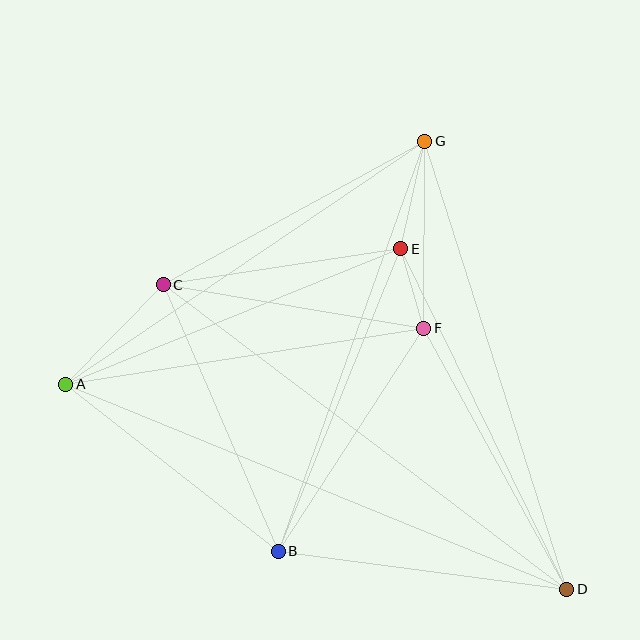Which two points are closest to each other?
Points E and F are closest to each other.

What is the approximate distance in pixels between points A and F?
The distance between A and F is approximately 362 pixels.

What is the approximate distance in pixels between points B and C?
The distance between B and C is approximately 290 pixels.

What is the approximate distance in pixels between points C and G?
The distance between C and G is approximately 298 pixels.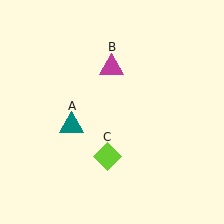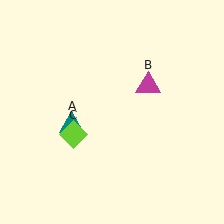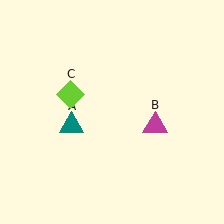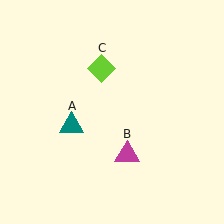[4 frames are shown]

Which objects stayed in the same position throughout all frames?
Teal triangle (object A) remained stationary.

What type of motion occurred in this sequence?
The magenta triangle (object B), lime diamond (object C) rotated clockwise around the center of the scene.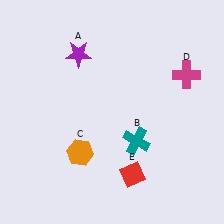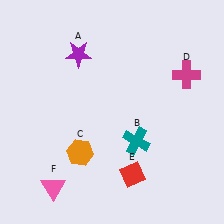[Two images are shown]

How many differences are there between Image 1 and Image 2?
There is 1 difference between the two images.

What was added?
A pink triangle (F) was added in Image 2.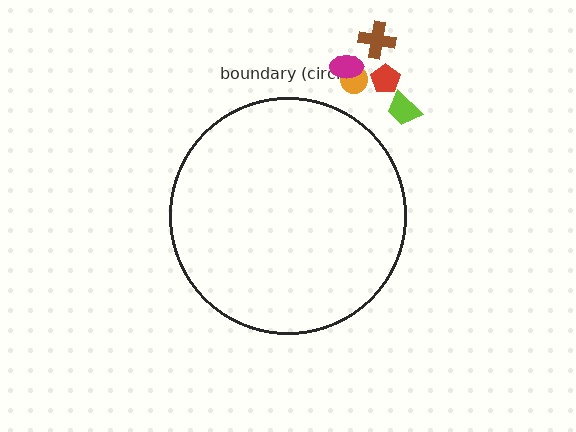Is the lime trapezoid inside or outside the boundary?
Outside.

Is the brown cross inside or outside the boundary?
Outside.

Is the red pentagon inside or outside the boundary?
Outside.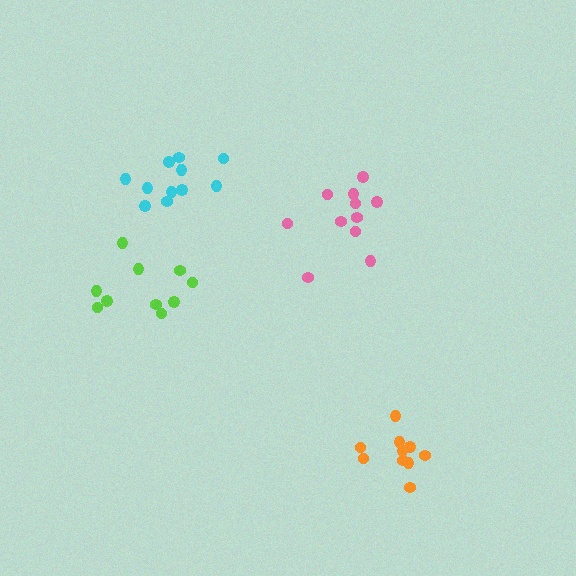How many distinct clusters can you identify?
There are 4 distinct clusters.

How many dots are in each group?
Group 1: 11 dots, Group 2: 11 dots, Group 3: 10 dots, Group 4: 10 dots (42 total).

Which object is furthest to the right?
The orange cluster is rightmost.